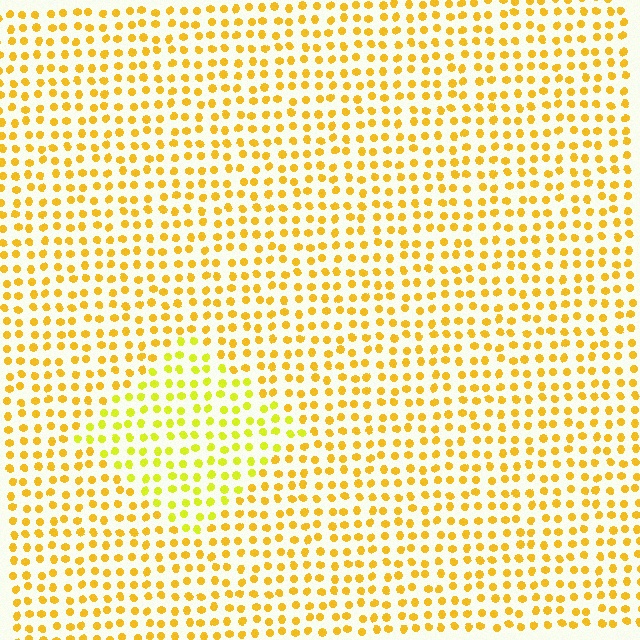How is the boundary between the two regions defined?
The boundary is defined purely by a slight shift in hue (about 24 degrees). Spacing, size, and orientation are identical on both sides.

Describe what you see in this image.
The image is filled with small yellow elements in a uniform arrangement. A diamond-shaped region is visible where the elements are tinted to a slightly different hue, forming a subtle color boundary.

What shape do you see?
I see a diamond.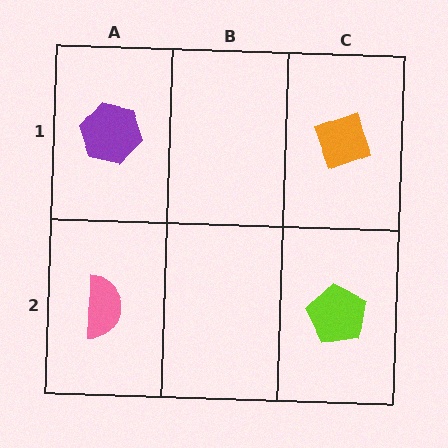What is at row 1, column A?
A purple hexagon.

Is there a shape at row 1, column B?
No, that cell is empty.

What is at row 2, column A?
A pink semicircle.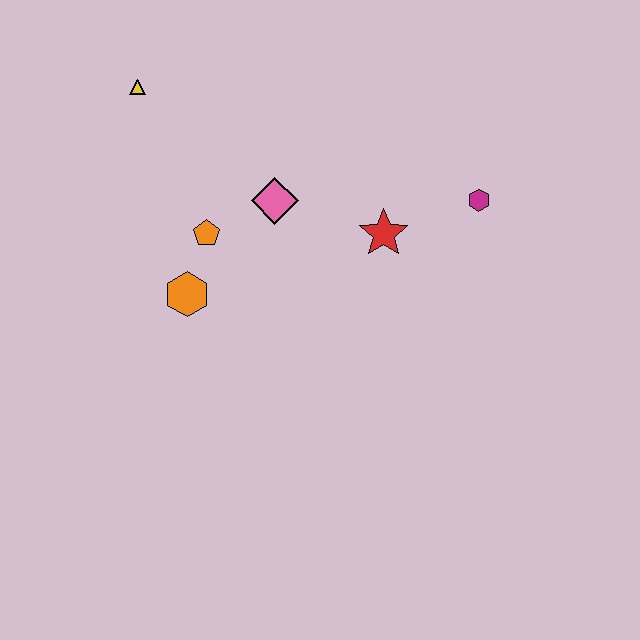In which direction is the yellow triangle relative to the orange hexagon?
The yellow triangle is above the orange hexagon.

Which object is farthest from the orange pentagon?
The magenta hexagon is farthest from the orange pentagon.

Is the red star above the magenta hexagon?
No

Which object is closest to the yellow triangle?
The orange pentagon is closest to the yellow triangle.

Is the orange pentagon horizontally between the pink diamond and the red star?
No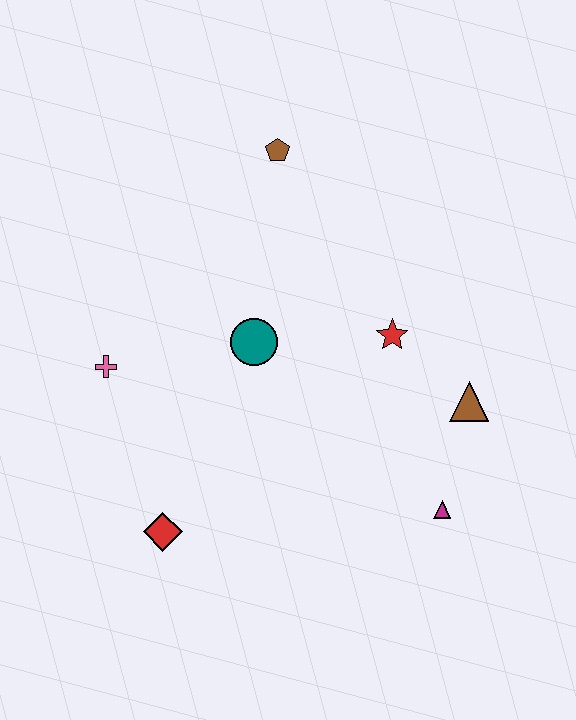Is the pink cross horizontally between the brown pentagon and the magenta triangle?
No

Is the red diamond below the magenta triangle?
Yes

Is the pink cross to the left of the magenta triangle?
Yes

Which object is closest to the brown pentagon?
The teal circle is closest to the brown pentagon.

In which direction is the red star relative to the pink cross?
The red star is to the right of the pink cross.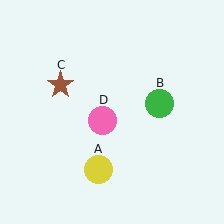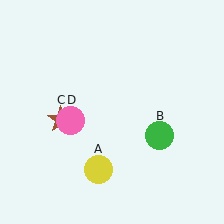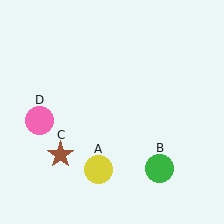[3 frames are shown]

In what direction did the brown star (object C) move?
The brown star (object C) moved down.